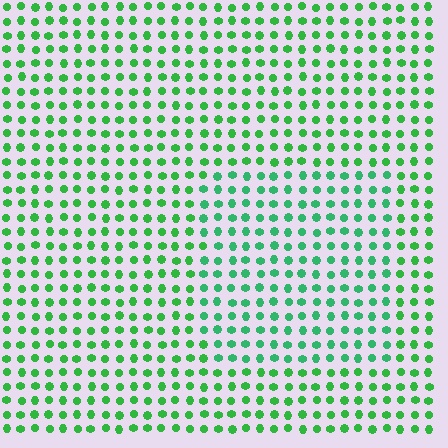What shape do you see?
I see a rectangle.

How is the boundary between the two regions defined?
The boundary is defined purely by a slight shift in hue (about 20 degrees). Spacing, size, and orientation are identical on both sides.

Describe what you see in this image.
The image is filled with small green elements in a uniform arrangement. A rectangle-shaped region is visible where the elements are tinted to a slightly different hue, forming a subtle color boundary.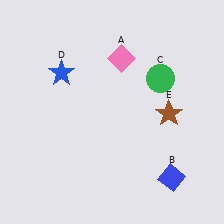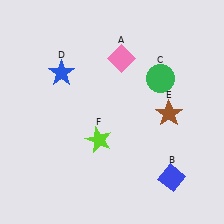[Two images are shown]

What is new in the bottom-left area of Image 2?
A lime star (F) was added in the bottom-left area of Image 2.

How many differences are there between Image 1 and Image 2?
There is 1 difference between the two images.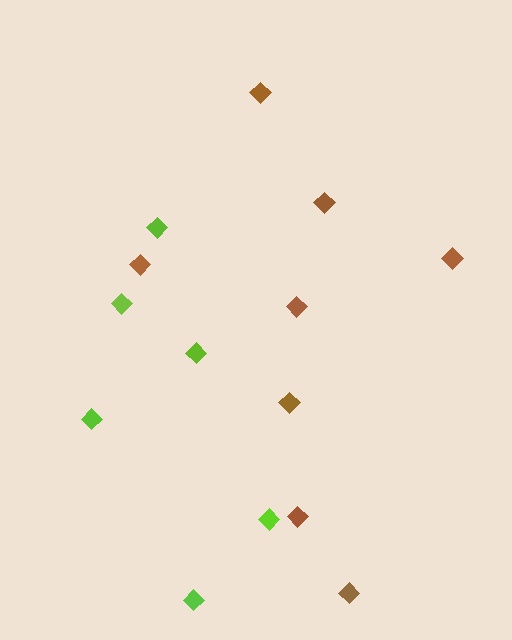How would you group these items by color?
There are 2 groups: one group of brown diamonds (8) and one group of lime diamonds (6).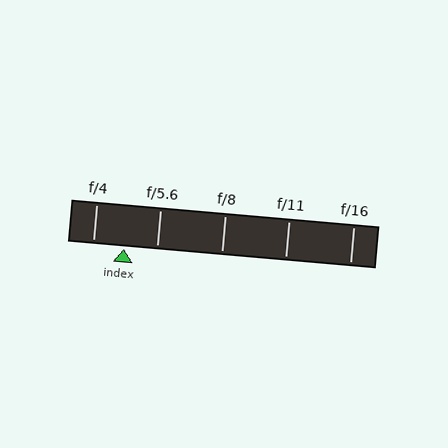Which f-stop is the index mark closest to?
The index mark is closest to f/4.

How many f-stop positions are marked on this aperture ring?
There are 5 f-stop positions marked.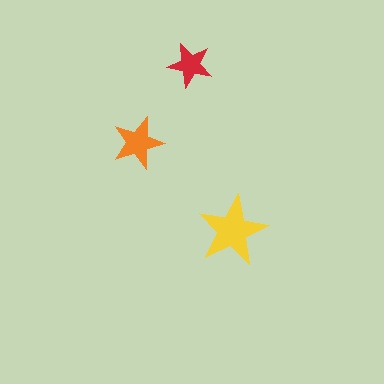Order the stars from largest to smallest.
the yellow one, the orange one, the red one.